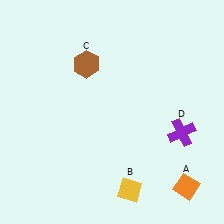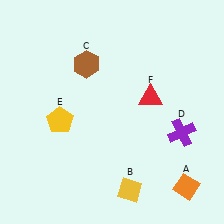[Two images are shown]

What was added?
A yellow pentagon (E), a red triangle (F) were added in Image 2.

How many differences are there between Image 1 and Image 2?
There are 2 differences between the two images.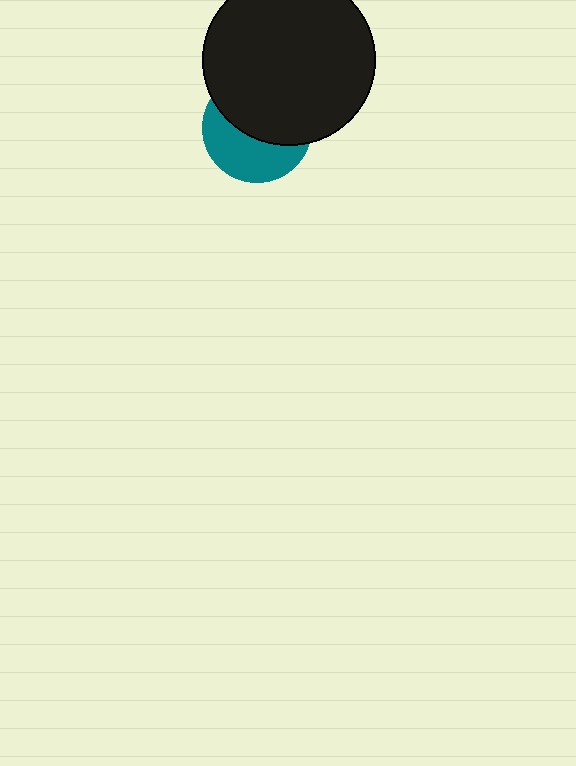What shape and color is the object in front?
The object in front is a black circle.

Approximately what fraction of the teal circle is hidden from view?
Roughly 55% of the teal circle is hidden behind the black circle.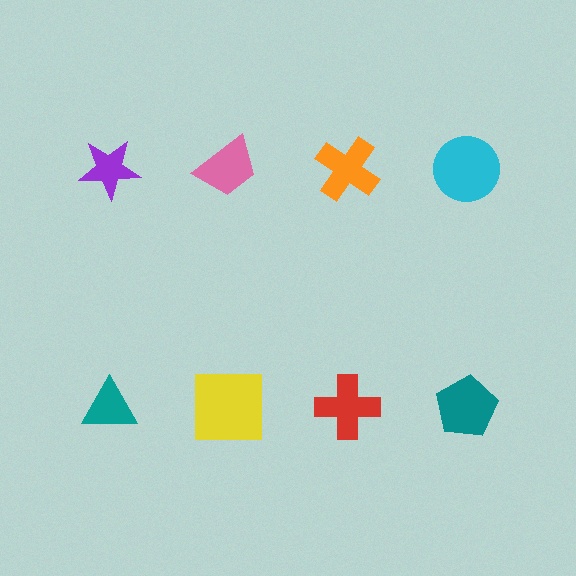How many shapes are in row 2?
4 shapes.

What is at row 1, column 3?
An orange cross.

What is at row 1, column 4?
A cyan circle.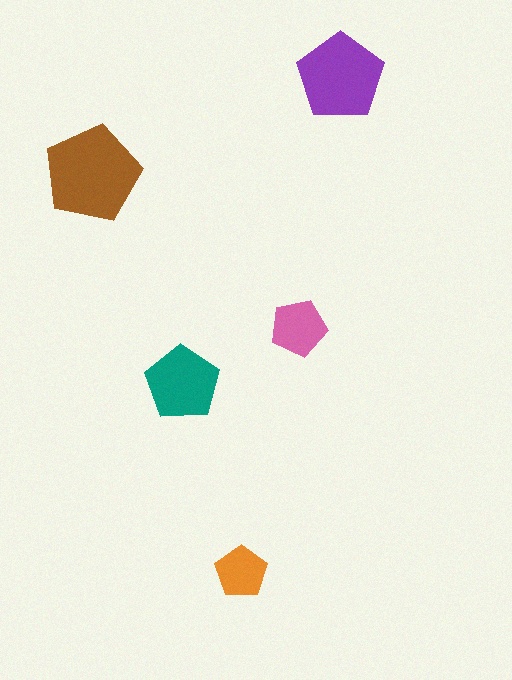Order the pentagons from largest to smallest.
the brown one, the purple one, the teal one, the pink one, the orange one.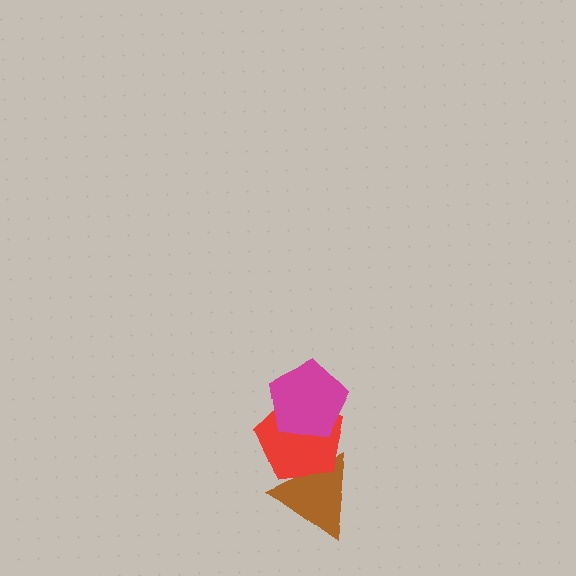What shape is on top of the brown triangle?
The red pentagon is on top of the brown triangle.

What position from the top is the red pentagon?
The red pentagon is 2nd from the top.